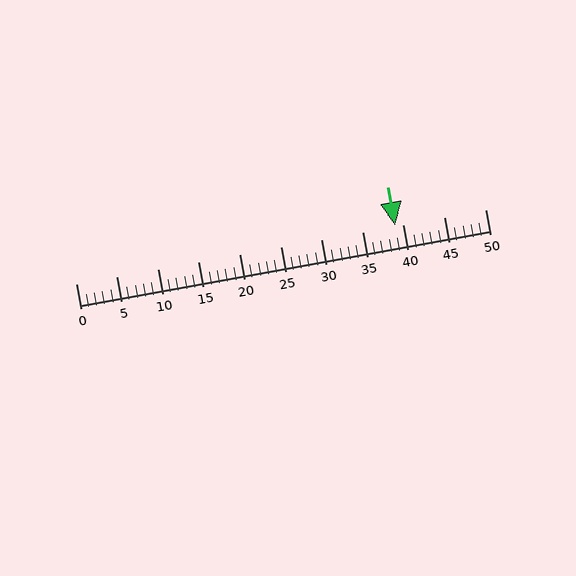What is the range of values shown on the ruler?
The ruler shows values from 0 to 50.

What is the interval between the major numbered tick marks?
The major tick marks are spaced 5 units apart.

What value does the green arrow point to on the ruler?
The green arrow points to approximately 39.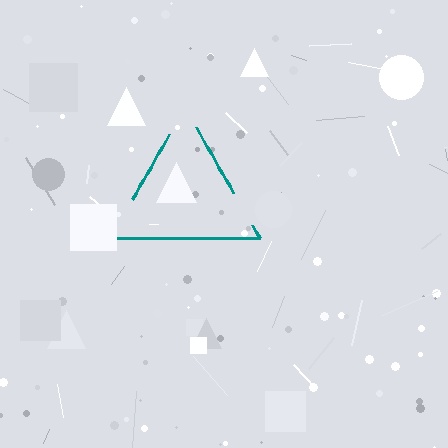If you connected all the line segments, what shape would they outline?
They would outline a triangle.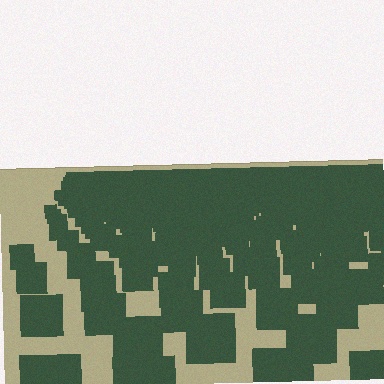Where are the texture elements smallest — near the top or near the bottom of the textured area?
Near the top.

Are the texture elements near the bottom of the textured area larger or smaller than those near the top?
Larger. Near the bottom, elements are closer to the viewer and appear at a bigger on-screen size.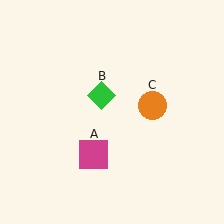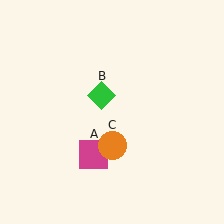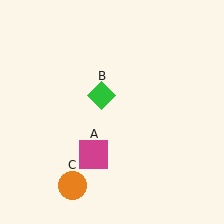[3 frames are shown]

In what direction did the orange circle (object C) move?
The orange circle (object C) moved down and to the left.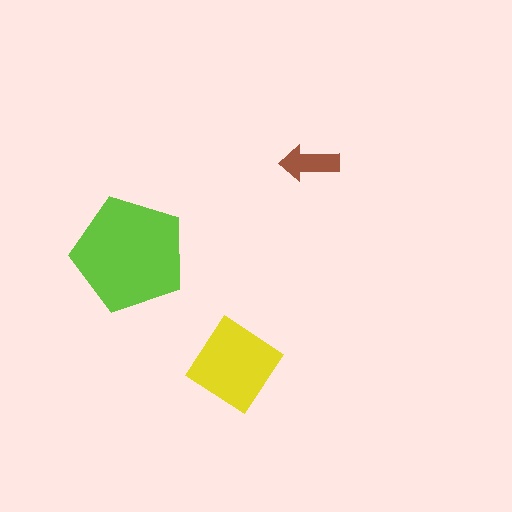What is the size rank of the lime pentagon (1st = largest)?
1st.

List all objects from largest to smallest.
The lime pentagon, the yellow diamond, the brown arrow.